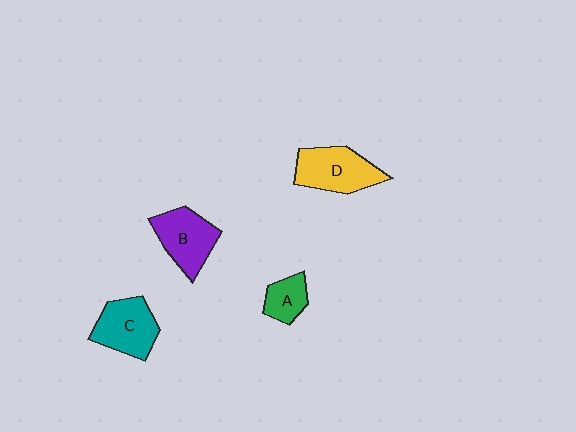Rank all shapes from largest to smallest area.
From largest to smallest: D (yellow), B (purple), C (teal), A (green).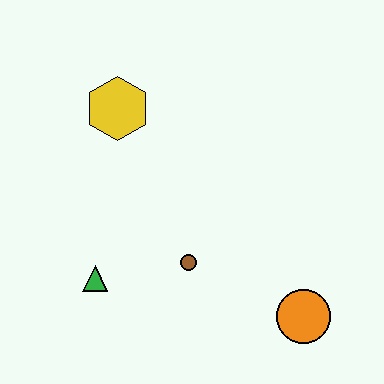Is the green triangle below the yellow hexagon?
Yes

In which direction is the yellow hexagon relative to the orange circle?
The yellow hexagon is above the orange circle.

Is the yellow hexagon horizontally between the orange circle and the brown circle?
No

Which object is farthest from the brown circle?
The yellow hexagon is farthest from the brown circle.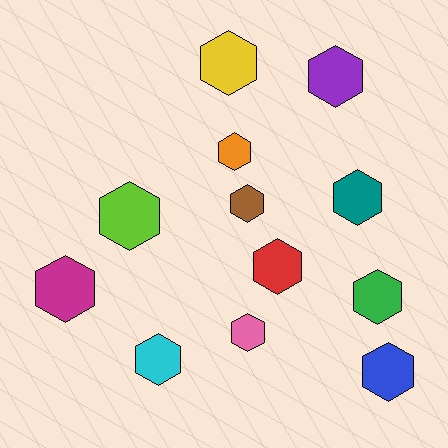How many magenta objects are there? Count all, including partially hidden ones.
There is 1 magenta object.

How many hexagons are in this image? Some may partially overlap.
There are 12 hexagons.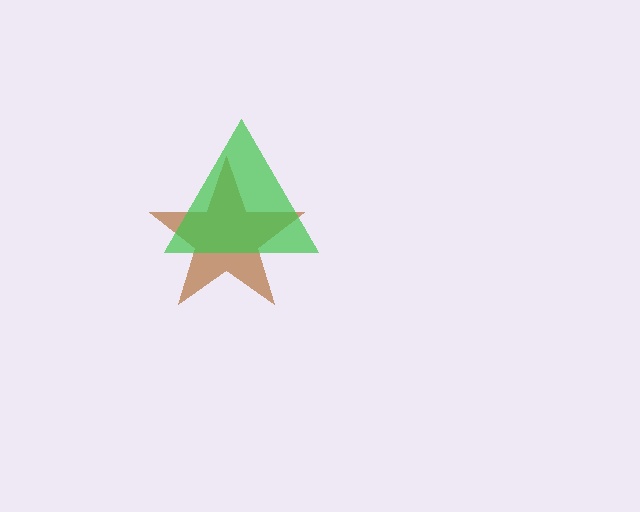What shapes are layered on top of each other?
The layered shapes are: a brown star, a green triangle.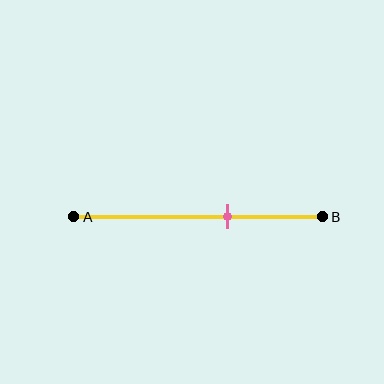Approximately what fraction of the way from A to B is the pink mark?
The pink mark is approximately 60% of the way from A to B.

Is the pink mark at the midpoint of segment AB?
No, the mark is at about 60% from A, not at the 50% midpoint.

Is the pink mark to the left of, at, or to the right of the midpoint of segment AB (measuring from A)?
The pink mark is to the right of the midpoint of segment AB.